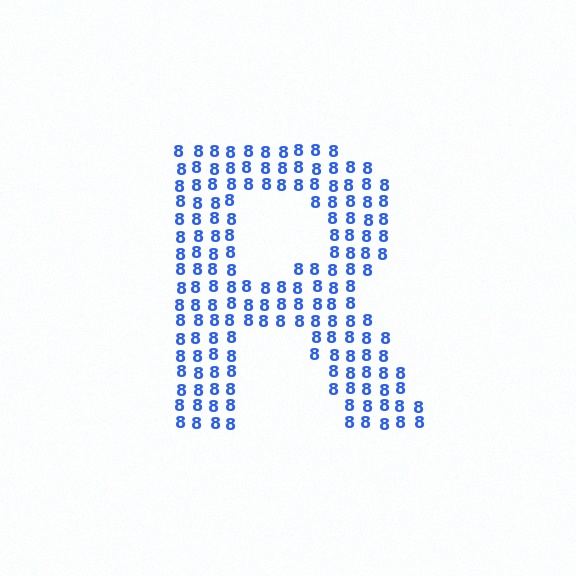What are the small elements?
The small elements are digit 8's.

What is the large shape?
The large shape is the letter R.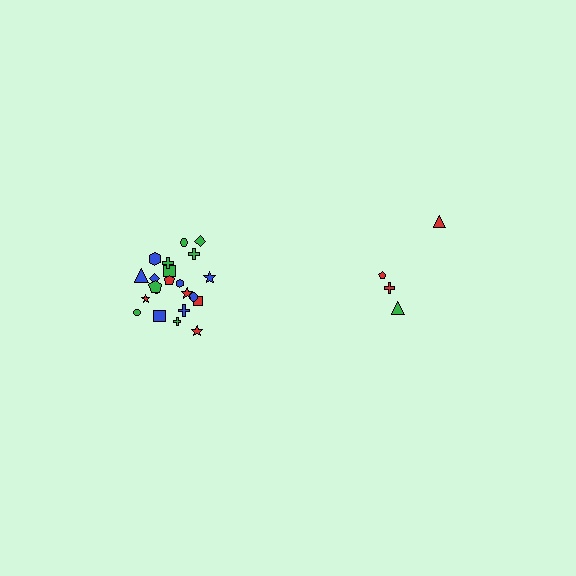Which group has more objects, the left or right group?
The left group.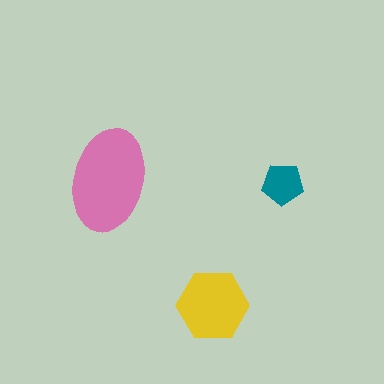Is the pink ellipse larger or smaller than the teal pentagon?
Larger.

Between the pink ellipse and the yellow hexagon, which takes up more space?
The pink ellipse.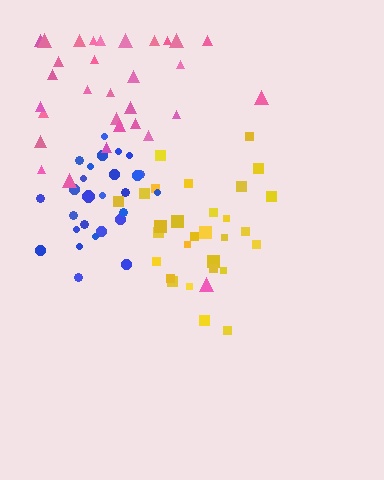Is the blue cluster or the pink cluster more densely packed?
Blue.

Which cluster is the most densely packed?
Blue.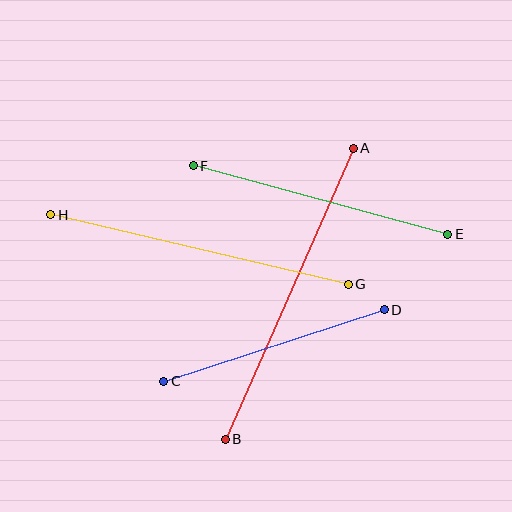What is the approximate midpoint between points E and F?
The midpoint is at approximately (321, 200) pixels.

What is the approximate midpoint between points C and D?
The midpoint is at approximately (274, 345) pixels.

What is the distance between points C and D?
The distance is approximately 232 pixels.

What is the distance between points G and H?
The distance is approximately 306 pixels.